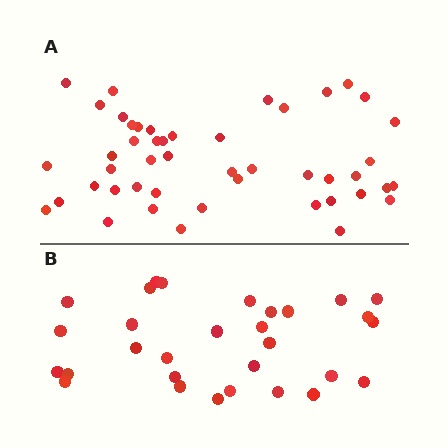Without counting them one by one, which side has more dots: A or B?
Region A (the top region) has more dots.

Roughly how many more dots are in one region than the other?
Region A has approximately 15 more dots than region B.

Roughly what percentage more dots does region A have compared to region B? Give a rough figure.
About 55% more.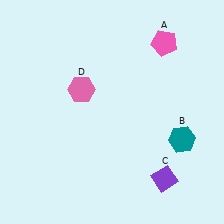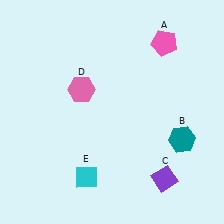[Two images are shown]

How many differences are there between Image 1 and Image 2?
There is 1 difference between the two images.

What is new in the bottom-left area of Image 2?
A cyan diamond (E) was added in the bottom-left area of Image 2.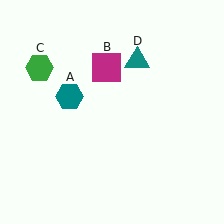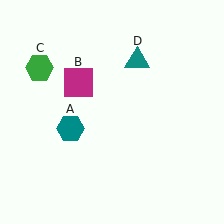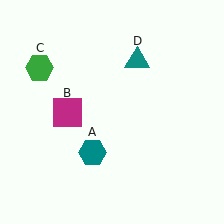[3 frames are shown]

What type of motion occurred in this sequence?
The teal hexagon (object A), magenta square (object B) rotated counterclockwise around the center of the scene.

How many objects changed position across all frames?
2 objects changed position: teal hexagon (object A), magenta square (object B).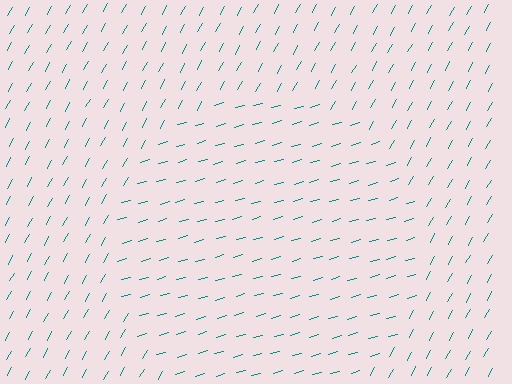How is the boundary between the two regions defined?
The boundary is defined purely by a change in line orientation (approximately 45 degrees difference). All lines are the same color and thickness.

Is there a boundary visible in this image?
Yes, there is a texture boundary formed by a change in line orientation.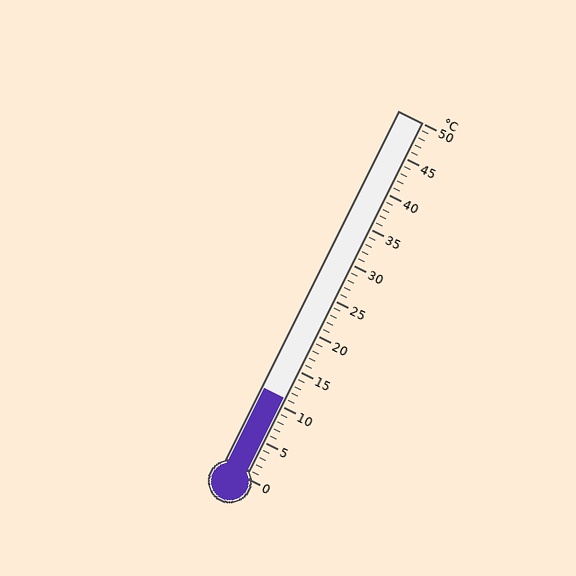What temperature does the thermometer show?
The thermometer shows approximately 11°C.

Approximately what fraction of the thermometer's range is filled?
The thermometer is filled to approximately 20% of its range.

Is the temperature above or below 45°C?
The temperature is below 45°C.